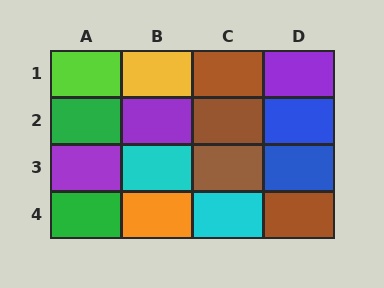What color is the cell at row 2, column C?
Brown.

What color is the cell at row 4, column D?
Brown.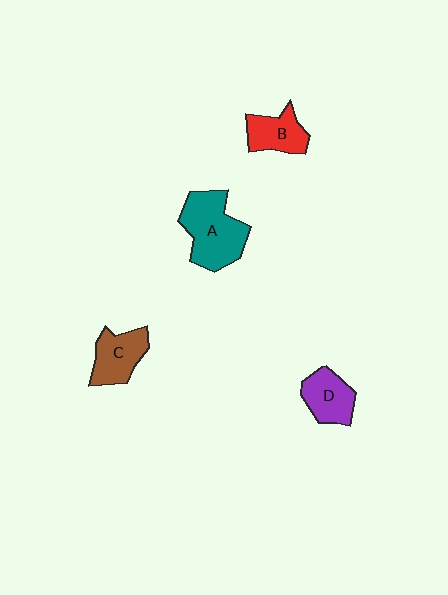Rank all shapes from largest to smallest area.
From largest to smallest: A (teal), C (brown), D (purple), B (red).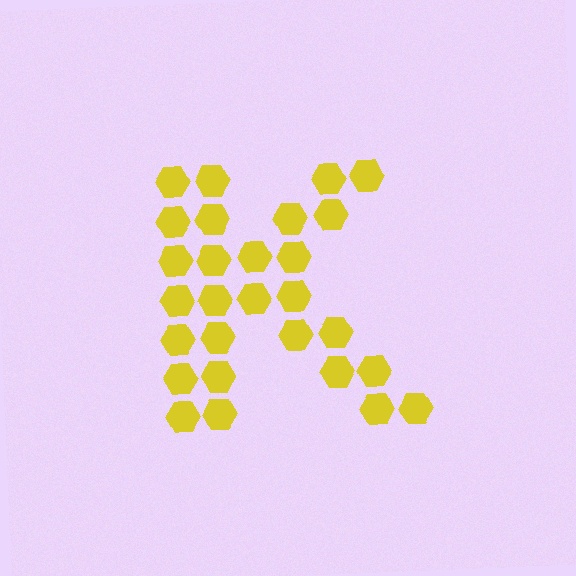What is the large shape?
The large shape is the letter K.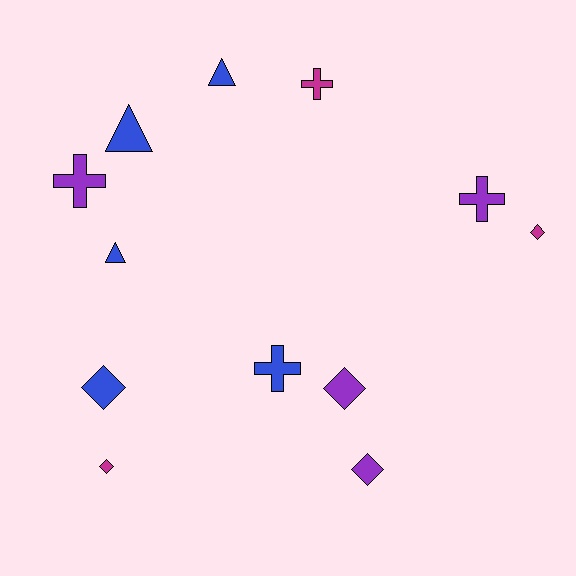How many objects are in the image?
There are 12 objects.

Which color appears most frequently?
Blue, with 5 objects.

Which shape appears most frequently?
Diamond, with 5 objects.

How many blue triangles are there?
There are 3 blue triangles.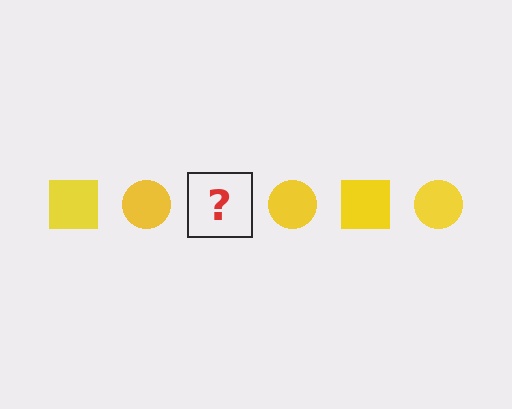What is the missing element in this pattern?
The missing element is a yellow square.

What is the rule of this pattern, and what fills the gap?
The rule is that the pattern cycles through square, circle shapes in yellow. The gap should be filled with a yellow square.